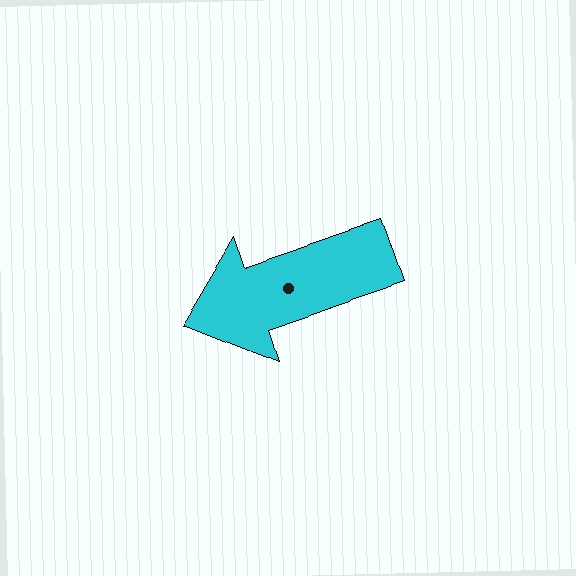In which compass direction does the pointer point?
West.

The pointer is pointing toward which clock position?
Roughly 8 o'clock.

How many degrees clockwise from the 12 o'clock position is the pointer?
Approximately 251 degrees.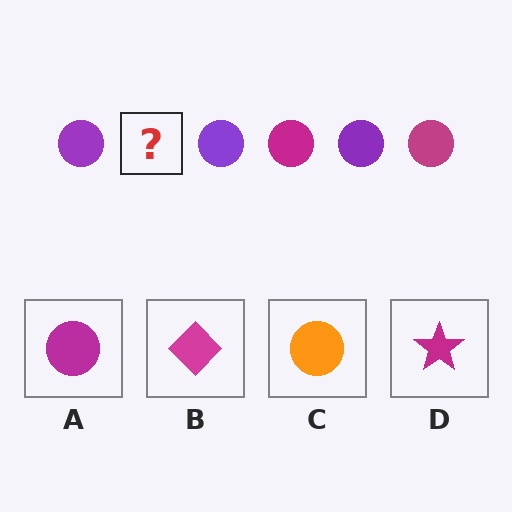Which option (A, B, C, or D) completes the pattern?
A.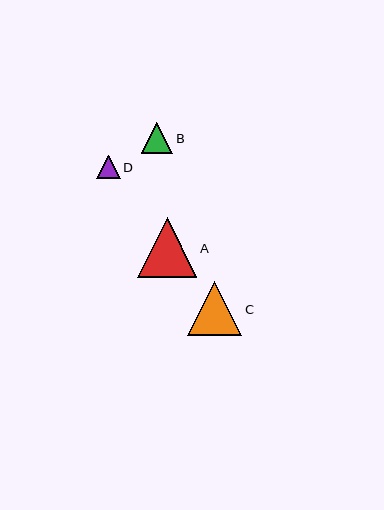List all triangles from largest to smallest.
From largest to smallest: A, C, B, D.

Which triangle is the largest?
Triangle A is the largest with a size of approximately 59 pixels.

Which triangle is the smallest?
Triangle D is the smallest with a size of approximately 23 pixels.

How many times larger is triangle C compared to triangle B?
Triangle C is approximately 1.7 times the size of triangle B.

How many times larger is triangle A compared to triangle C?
Triangle A is approximately 1.1 times the size of triangle C.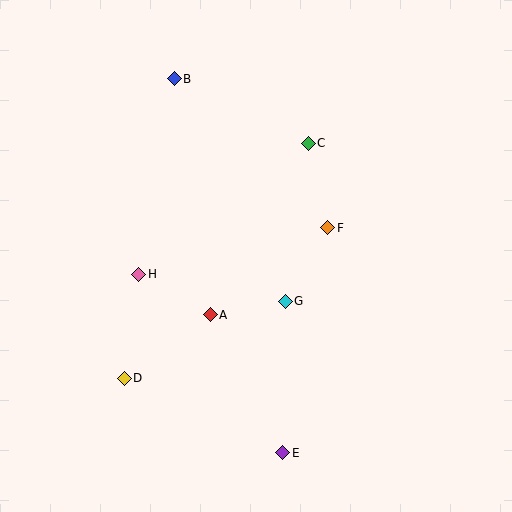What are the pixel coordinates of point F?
Point F is at (328, 228).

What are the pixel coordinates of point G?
Point G is at (285, 301).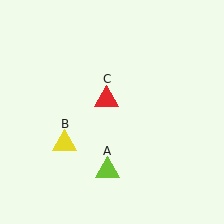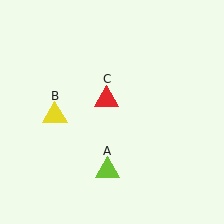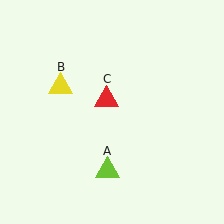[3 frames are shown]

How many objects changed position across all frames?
1 object changed position: yellow triangle (object B).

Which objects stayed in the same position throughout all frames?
Lime triangle (object A) and red triangle (object C) remained stationary.